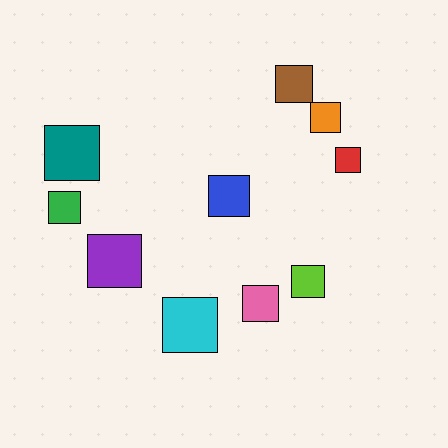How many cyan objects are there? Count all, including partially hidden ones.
There is 1 cyan object.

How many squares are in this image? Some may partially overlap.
There are 10 squares.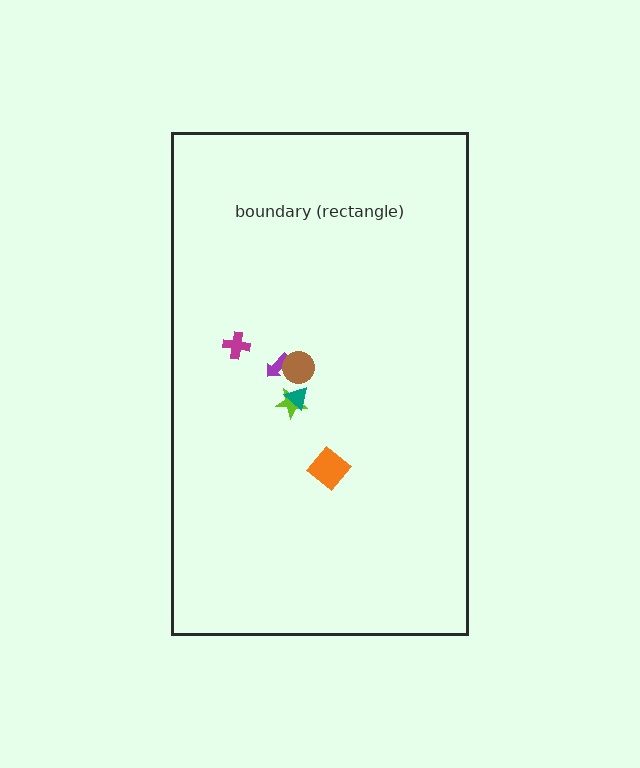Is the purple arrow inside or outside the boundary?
Inside.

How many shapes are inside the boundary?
6 inside, 0 outside.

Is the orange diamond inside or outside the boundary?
Inside.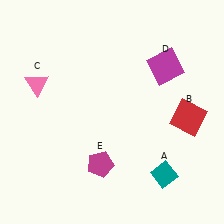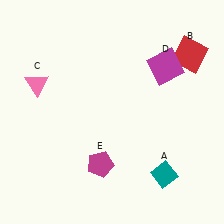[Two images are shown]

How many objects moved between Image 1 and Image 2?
1 object moved between the two images.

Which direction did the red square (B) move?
The red square (B) moved up.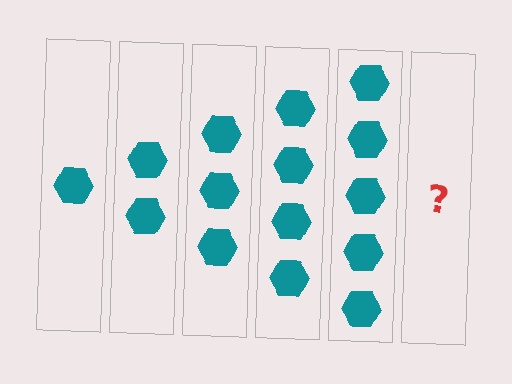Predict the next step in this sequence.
The next step is 6 hexagons.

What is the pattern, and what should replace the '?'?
The pattern is that each step adds one more hexagon. The '?' should be 6 hexagons.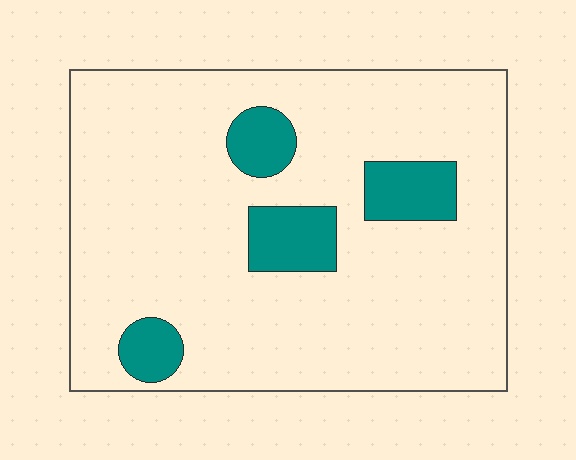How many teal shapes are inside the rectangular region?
4.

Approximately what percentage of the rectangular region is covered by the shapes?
Approximately 15%.